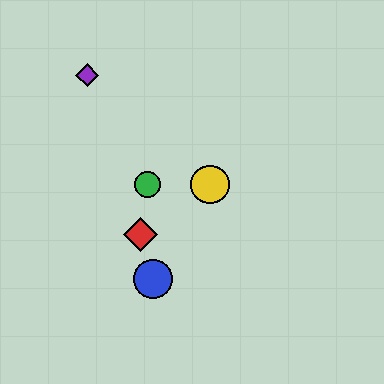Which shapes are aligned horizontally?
The green circle, the yellow circle are aligned horizontally.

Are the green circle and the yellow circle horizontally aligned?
Yes, both are at y≈185.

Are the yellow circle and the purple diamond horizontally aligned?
No, the yellow circle is at y≈185 and the purple diamond is at y≈75.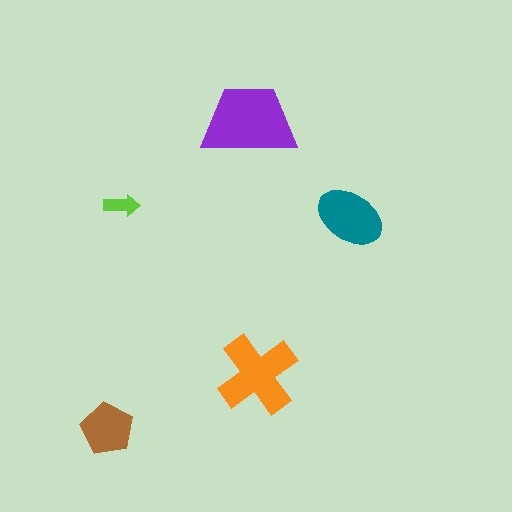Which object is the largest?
The purple trapezoid.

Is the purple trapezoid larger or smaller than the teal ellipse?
Larger.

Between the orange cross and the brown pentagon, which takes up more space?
The orange cross.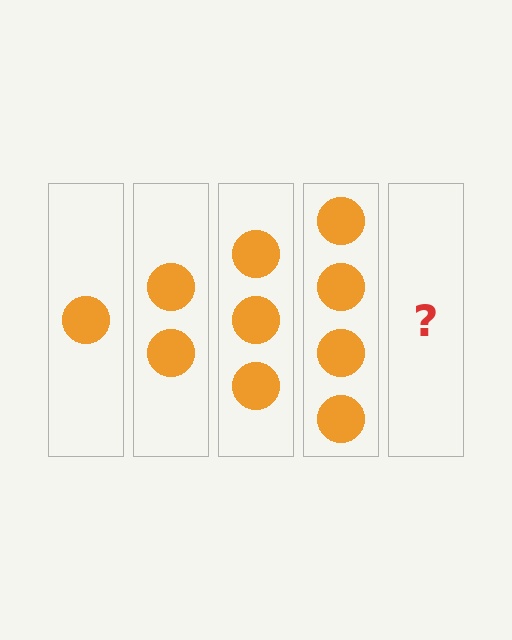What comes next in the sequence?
The next element should be 5 circles.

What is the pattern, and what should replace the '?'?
The pattern is that each step adds one more circle. The '?' should be 5 circles.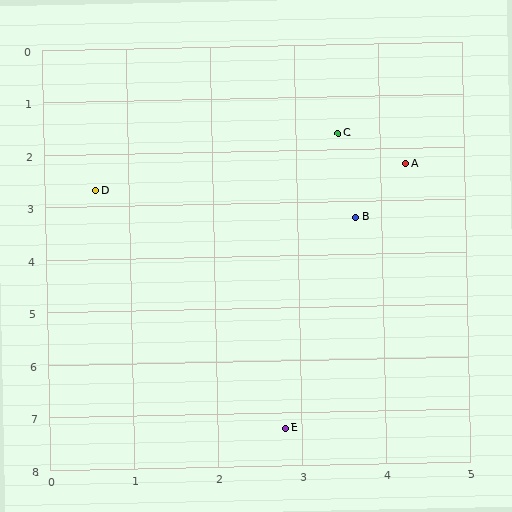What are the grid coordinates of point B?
Point B is at approximately (3.7, 3.3).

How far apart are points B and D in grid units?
Points B and D are about 3.2 grid units apart.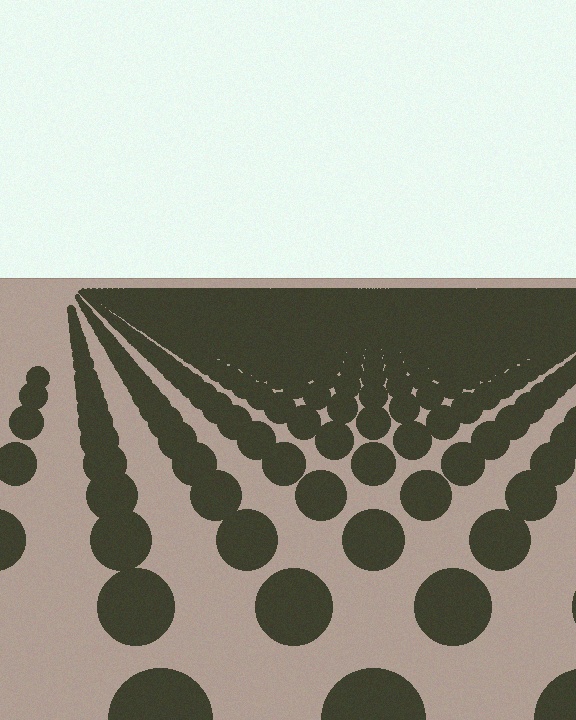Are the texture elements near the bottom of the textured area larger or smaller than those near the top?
Larger. Near the bottom, elements are closer to the viewer and appear at a bigger on-screen size.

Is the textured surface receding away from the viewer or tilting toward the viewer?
The surface is receding away from the viewer. Texture elements get smaller and denser toward the top.